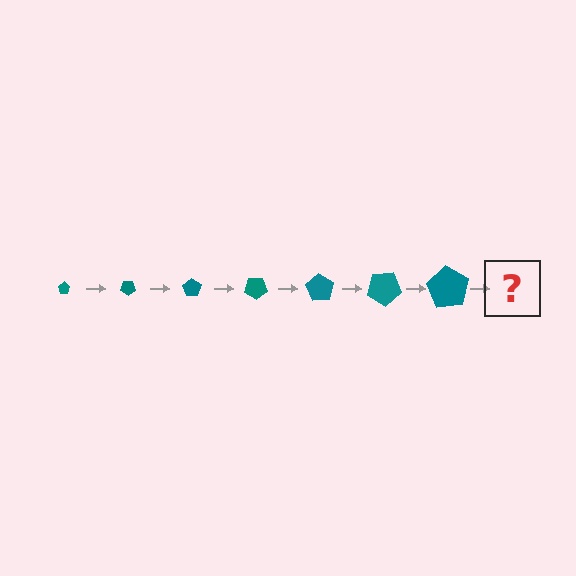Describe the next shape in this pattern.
It should be a pentagon, larger than the previous one and rotated 245 degrees from the start.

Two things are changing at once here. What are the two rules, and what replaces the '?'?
The two rules are that the pentagon grows larger each step and it rotates 35 degrees each step. The '?' should be a pentagon, larger than the previous one and rotated 245 degrees from the start.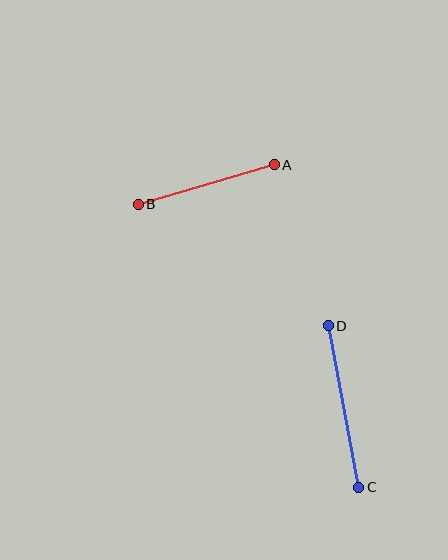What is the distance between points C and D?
The distance is approximately 165 pixels.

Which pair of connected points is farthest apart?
Points C and D are farthest apart.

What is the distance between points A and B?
The distance is approximately 141 pixels.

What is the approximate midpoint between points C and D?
The midpoint is at approximately (343, 406) pixels.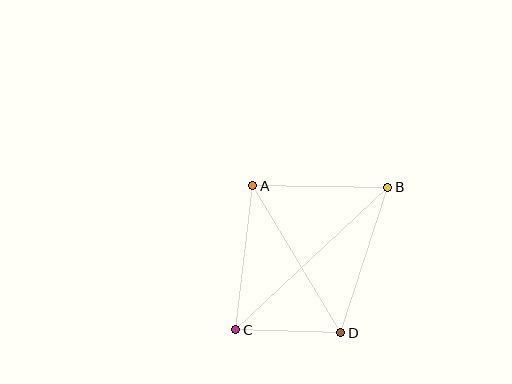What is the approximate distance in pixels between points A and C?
The distance between A and C is approximately 145 pixels.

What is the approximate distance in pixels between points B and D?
The distance between B and D is approximately 153 pixels.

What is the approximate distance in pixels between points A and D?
The distance between A and D is approximately 171 pixels.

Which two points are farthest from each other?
Points B and C are farthest from each other.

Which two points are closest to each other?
Points C and D are closest to each other.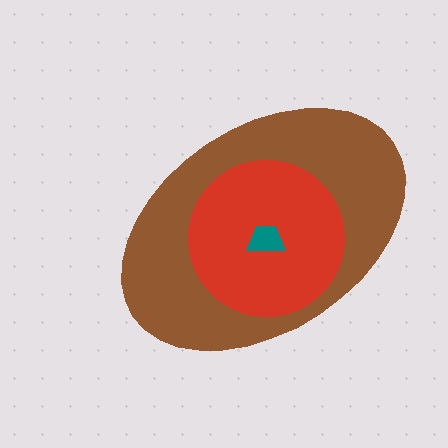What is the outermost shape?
The brown ellipse.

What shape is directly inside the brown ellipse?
The red circle.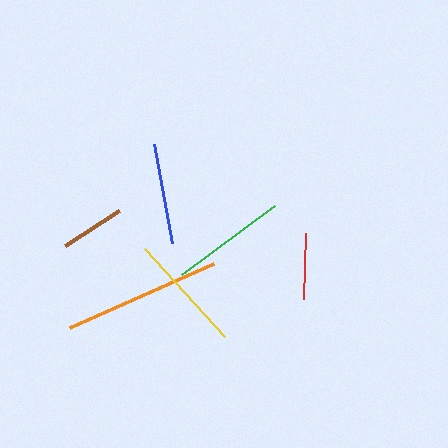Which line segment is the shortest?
The brown line is the shortest at approximately 64 pixels.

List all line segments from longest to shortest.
From longest to shortest: orange, yellow, green, blue, red, brown.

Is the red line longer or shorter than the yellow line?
The yellow line is longer than the red line.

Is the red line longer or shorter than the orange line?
The orange line is longer than the red line.